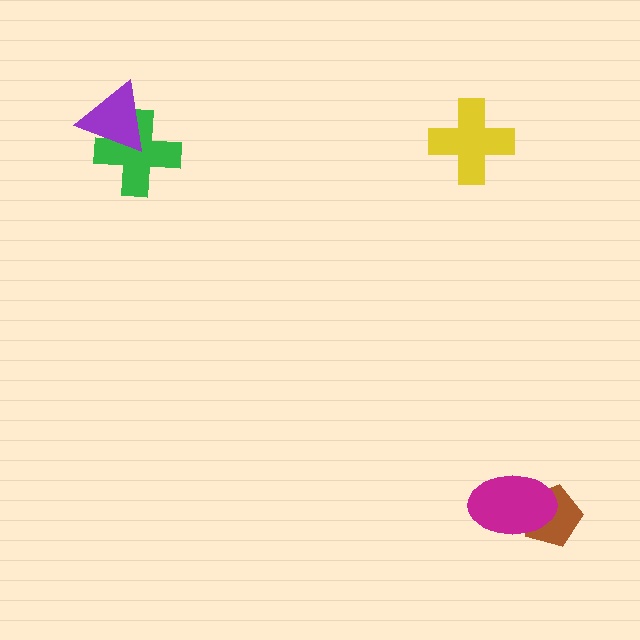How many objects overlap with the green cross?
1 object overlaps with the green cross.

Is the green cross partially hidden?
Yes, it is partially covered by another shape.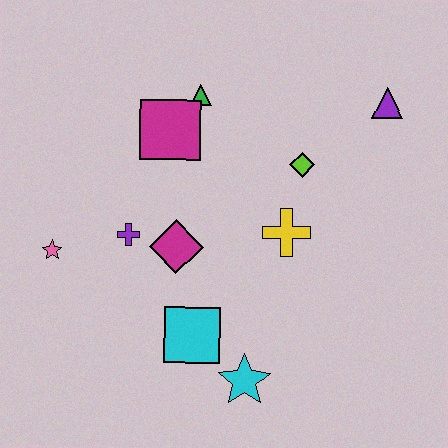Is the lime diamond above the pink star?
Yes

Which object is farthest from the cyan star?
The purple triangle is farthest from the cyan star.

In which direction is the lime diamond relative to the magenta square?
The lime diamond is to the right of the magenta square.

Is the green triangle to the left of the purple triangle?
Yes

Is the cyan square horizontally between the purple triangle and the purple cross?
Yes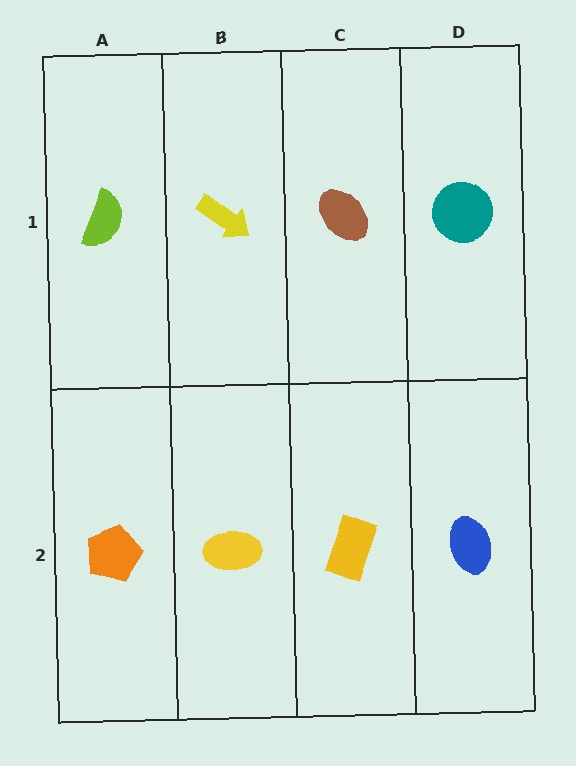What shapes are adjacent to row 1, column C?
A yellow rectangle (row 2, column C), a yellow arrow (row 1, column B), a teal circle (row 1, column D).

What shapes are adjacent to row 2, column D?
A teal circle (row 1, column D), a yellow rectangle (row 2, column C).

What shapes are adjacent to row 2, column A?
A lime semicircle (row 1, column A), a yellow ellipse (row 2, column B).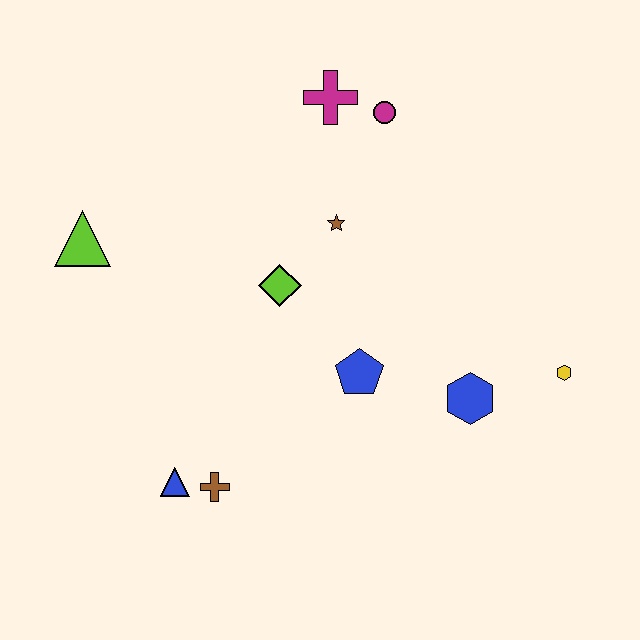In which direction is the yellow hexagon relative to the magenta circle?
The yellow hexagon is below the magenta circle.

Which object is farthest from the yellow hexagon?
The lime triangle is farthest from the yellow hexagon.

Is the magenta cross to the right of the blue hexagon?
No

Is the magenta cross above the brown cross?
Yes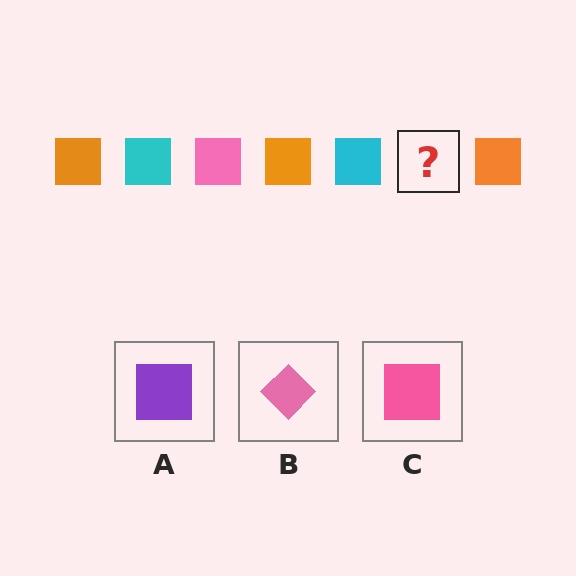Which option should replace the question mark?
Option C.